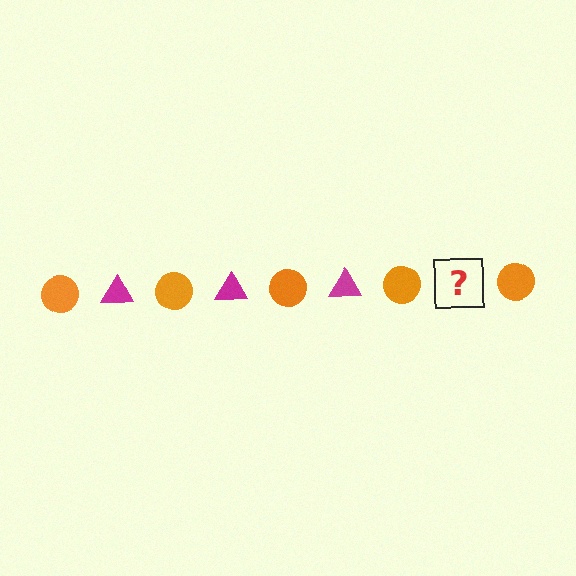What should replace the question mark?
The question mark should be replaced with a magenta triangle.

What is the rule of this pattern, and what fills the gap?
The rule is that the pattern alternates between orange circle and magenta triangle. The gap should be filled with a magenta triangle.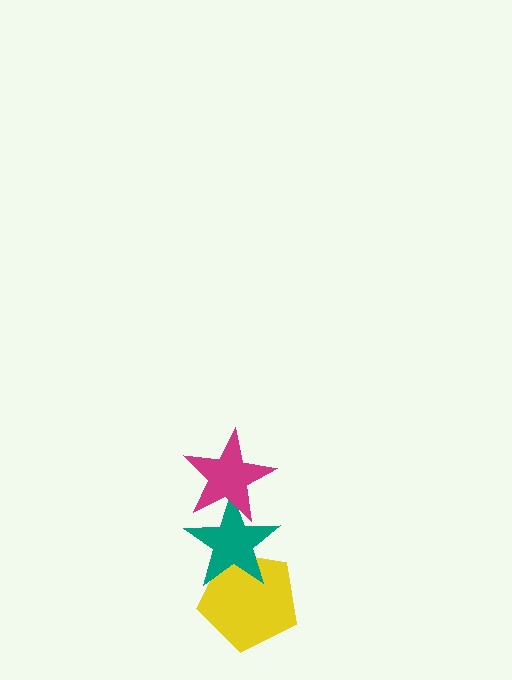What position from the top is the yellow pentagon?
The yellow pentagon is 3rd from the top.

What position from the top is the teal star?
The teal star is 2nd from the top.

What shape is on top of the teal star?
The magenta star is on top of the teal star.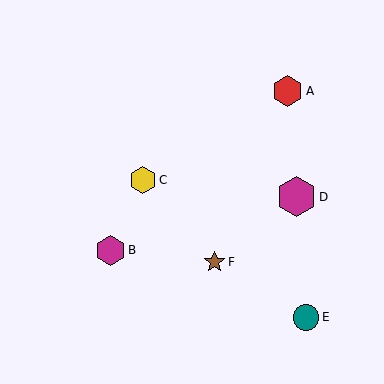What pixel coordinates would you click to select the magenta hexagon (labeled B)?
Click at (111, 250) to select the magenta hexagon B.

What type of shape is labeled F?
Shape F is a brown star.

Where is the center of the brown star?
The center of the brown star is at (214, 262).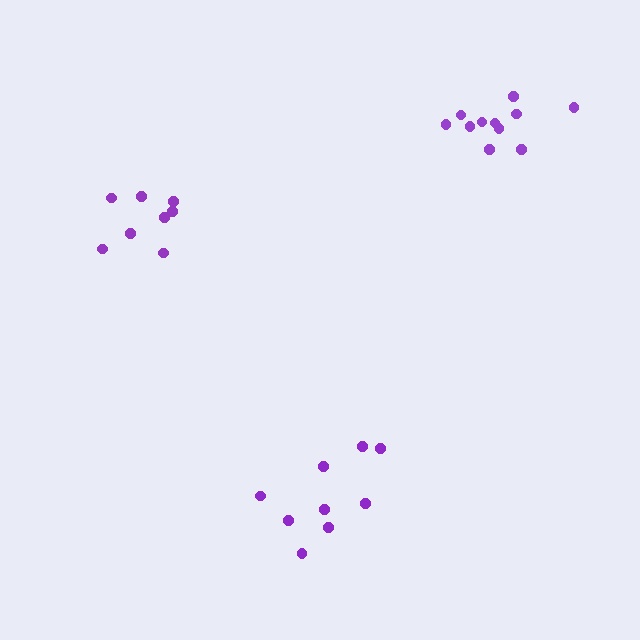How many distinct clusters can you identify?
There are 3 distinct clusters.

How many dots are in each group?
Group 1: 9 dots, Group 2: 8 dots, Group 3: 11 dots (28 total).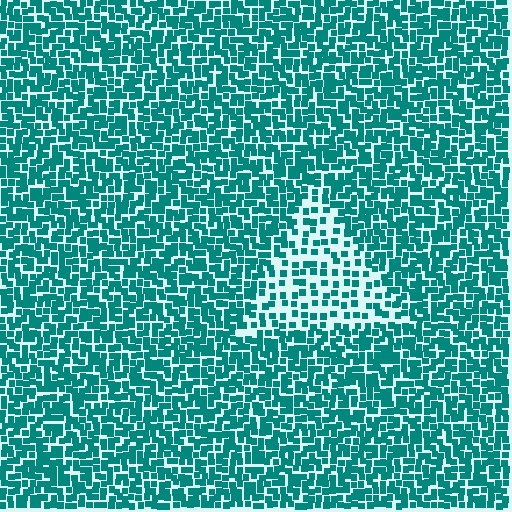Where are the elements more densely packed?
The elements are more densely packed outside the triangle boundary.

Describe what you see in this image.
The image contains small teal elements arranged at two different densities. A triangle-shaped region is visible where the elements are less densely packed than the surrounding area.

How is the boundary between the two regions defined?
The boundary is defined by a change in element density (approximately 2.1x ratio). All elements are the same color, size, and shape.